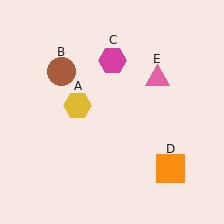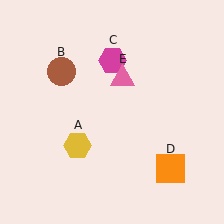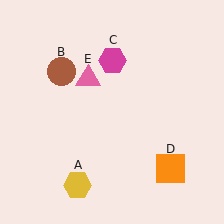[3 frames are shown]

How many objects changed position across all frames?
2 objects changed position: yellow hexagon (object A), pink triangle (object E).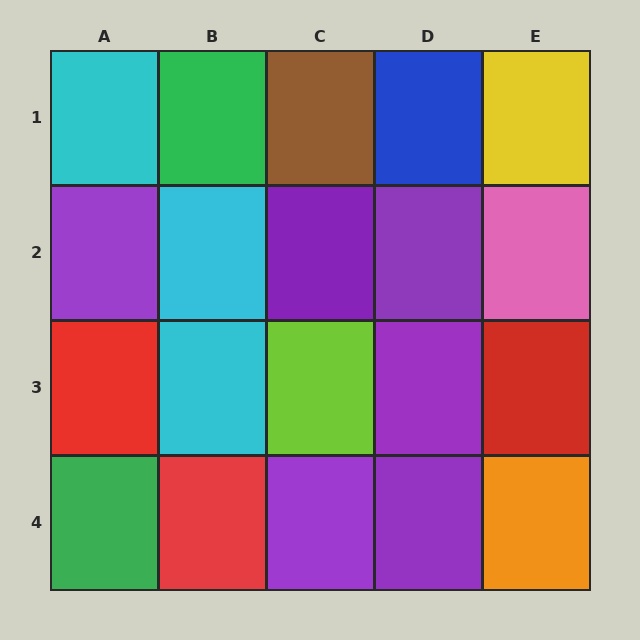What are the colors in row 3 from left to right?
Red, cyan, lime, purple, red.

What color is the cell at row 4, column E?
Orange.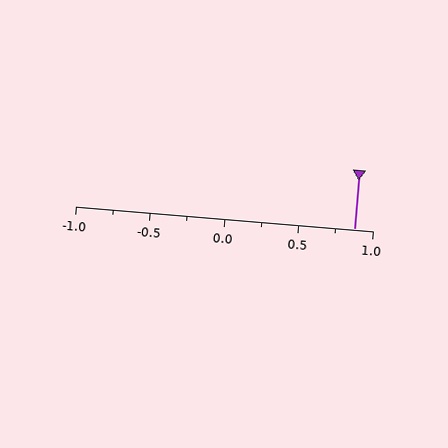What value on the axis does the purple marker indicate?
The marker indicates approximately 0.88.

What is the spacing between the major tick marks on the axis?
The major ticks are spaced 0.5 apart.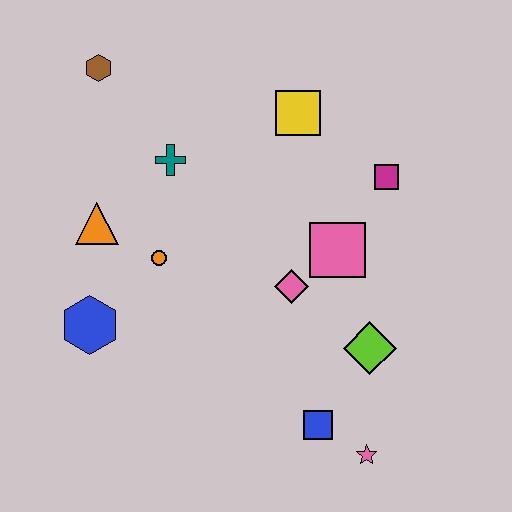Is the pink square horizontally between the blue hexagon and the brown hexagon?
No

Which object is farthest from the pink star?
The brown hexagon is farthest from the pink star.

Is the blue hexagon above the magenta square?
No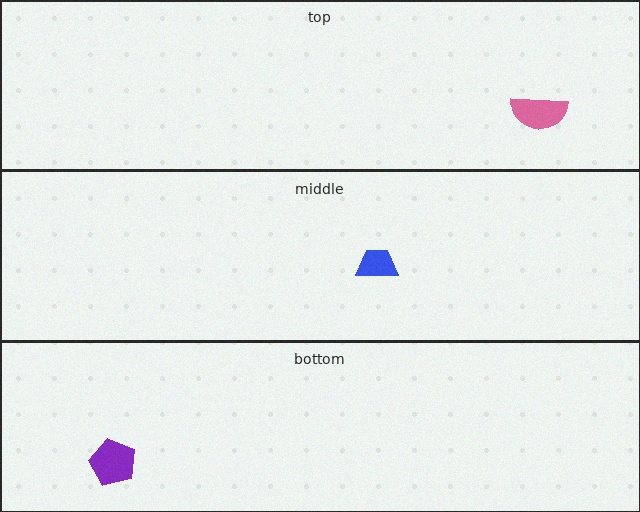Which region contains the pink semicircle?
The top region.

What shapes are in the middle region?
The blue trapezoid.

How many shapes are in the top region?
1.